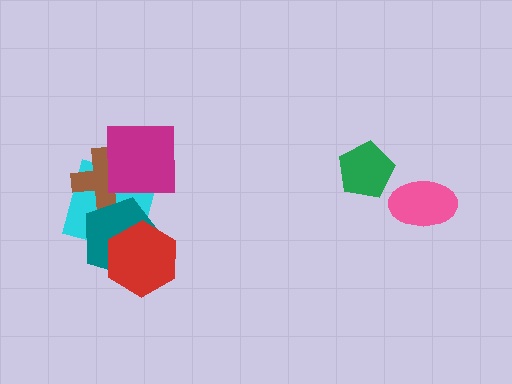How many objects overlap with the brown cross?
3 objects overlap with the brown cross.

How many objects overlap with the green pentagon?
0 objects overlap with the green pentagon.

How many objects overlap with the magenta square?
2 objects overlap with the magenta square.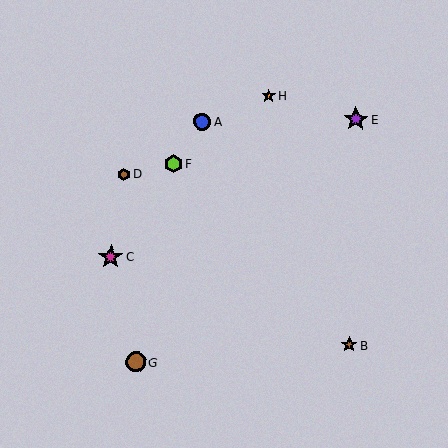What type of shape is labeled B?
Shape B is a brown star.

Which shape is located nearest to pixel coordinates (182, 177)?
The lime hexagon (labeled F) at (173, 164) is nearest to that location.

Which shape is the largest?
The magenta star (labeled C) is the largest.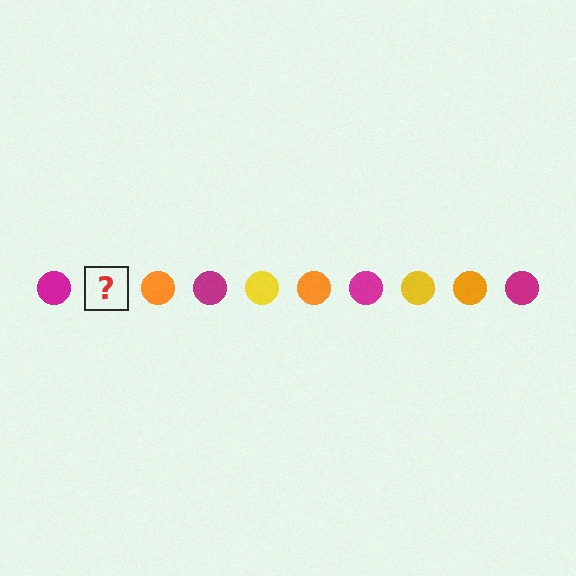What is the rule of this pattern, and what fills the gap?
The rule is that the pattern cycles through magenta, yellow, orange circles. The gap should be filled with a yellow circle.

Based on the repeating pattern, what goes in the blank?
The blank should be a yellow circle.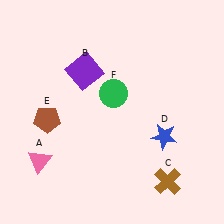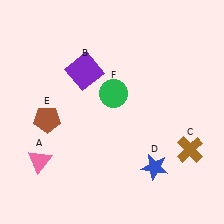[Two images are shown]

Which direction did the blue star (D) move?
The blue star (D) moved down.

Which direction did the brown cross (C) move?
The brown cross (C) moved up.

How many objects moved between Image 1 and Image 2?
2 objects moved between the two images.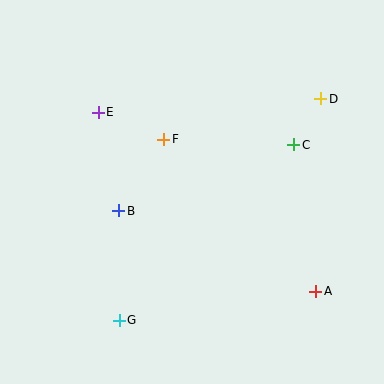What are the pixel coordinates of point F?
Point F is at (164, 139).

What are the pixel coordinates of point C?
Point C is at (294, 145).